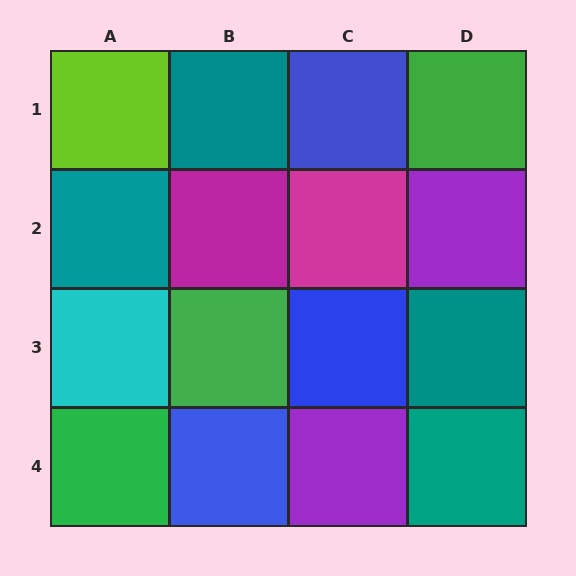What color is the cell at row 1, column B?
Teal.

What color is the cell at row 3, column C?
Blue.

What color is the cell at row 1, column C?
Blue.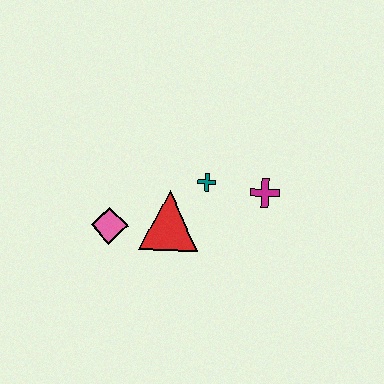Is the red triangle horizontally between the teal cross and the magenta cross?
No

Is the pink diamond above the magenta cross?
No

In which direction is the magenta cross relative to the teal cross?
The magenta cross is to the right of the teal cross.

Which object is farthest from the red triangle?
The magenta cross is farthest from the red triangle.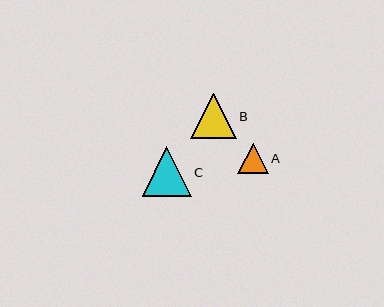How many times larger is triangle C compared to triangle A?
Triangle C is approximately 1.6 times the size of triangle A.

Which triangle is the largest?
Triangle C is the largest with a size of approximately 49 pixels.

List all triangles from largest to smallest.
From largest to smallest: C, B, A.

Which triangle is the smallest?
Triangle A is the smallest with a size of approximately 30 pixels.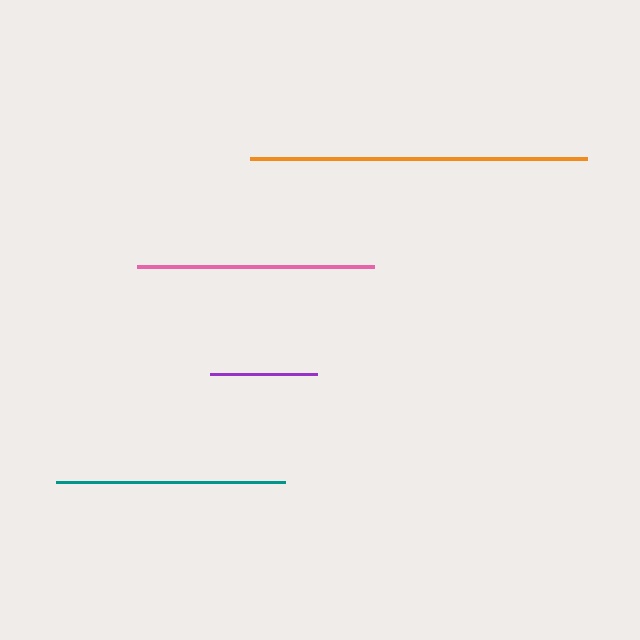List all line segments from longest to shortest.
From longest to shortest: orange, pink, teal, purple.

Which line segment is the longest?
The orange line is the longest at approximately 337 pixels.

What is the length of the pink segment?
The pink segment is approximately 237 pixels long.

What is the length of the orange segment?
The orange segment is approximately 337 pixels long.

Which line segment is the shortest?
The purple line is the shortest at approximately 107 pixels.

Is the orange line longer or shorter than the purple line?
The orange line is longer than the purple line.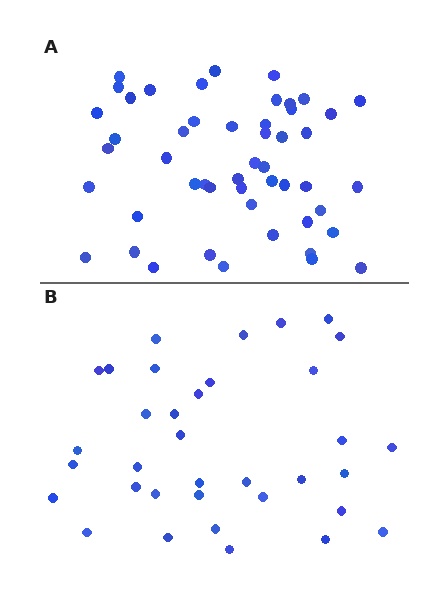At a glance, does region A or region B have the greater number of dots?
Region A (the top region) has more dots.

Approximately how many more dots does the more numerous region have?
Region A has approximately 15 more dots than region B.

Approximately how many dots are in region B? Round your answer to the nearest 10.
About 40 dots. (The exact count is 35, which rounds to 40.)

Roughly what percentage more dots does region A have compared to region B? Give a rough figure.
About 45% more.